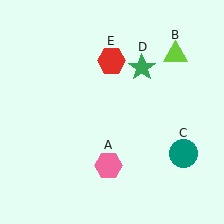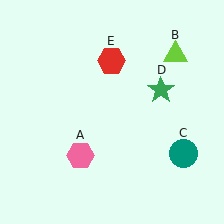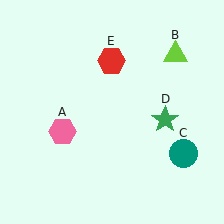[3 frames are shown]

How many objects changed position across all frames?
2 objects changed position: pink hexagon (object A), green star (object D).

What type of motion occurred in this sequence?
The pink hexagon (object A), green star (object D) rotated clockwise around the center of the scene.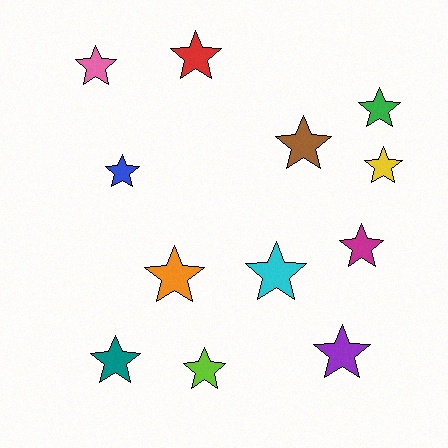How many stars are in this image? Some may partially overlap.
There are 12 stars.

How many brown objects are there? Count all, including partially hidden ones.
There is 1 brown object.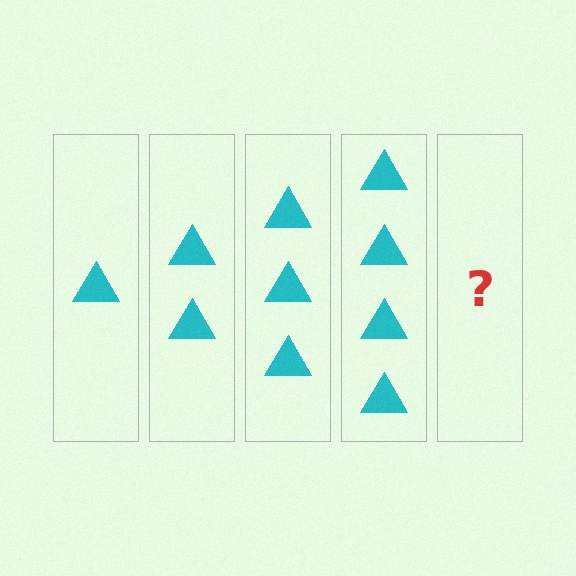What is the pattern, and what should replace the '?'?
The pattern is that each step adds one more triangle. The '?' should be 5 triangles.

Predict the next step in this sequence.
The next step is 5 triangles.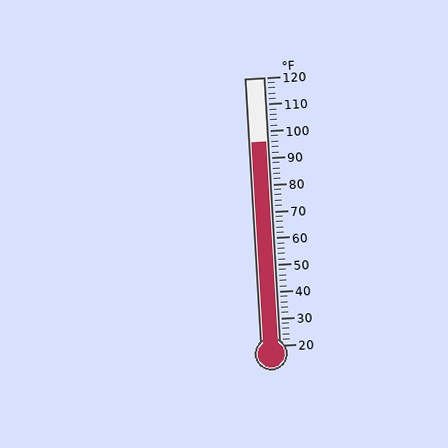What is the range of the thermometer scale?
The thermometer scale ranges from 20°F to 120°F.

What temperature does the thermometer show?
The thermometer shows approximately 96°F.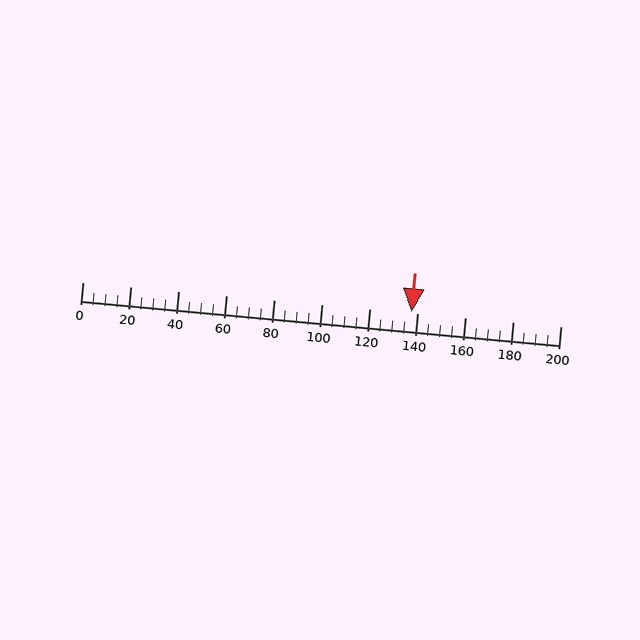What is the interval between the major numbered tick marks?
The major tick marks are spaced 20 units apart.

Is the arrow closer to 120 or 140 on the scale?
The arrow is closer to 140.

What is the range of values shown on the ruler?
The ruler shows values from 0 to 200.